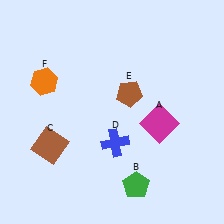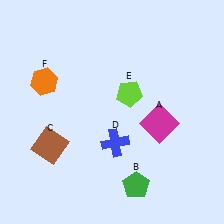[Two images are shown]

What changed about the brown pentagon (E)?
In Image 1, E is brown. In Image 2, it changed to lime.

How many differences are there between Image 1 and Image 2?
There is 1 difference between the two images.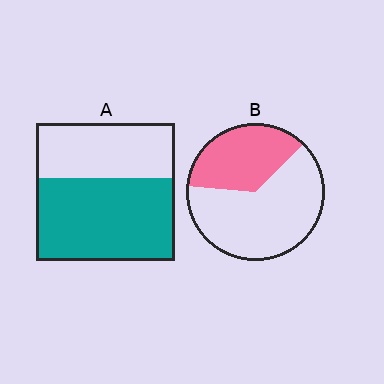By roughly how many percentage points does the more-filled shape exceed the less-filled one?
By roughly 25 percentage points (A over B).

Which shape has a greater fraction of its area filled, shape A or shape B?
Shape A.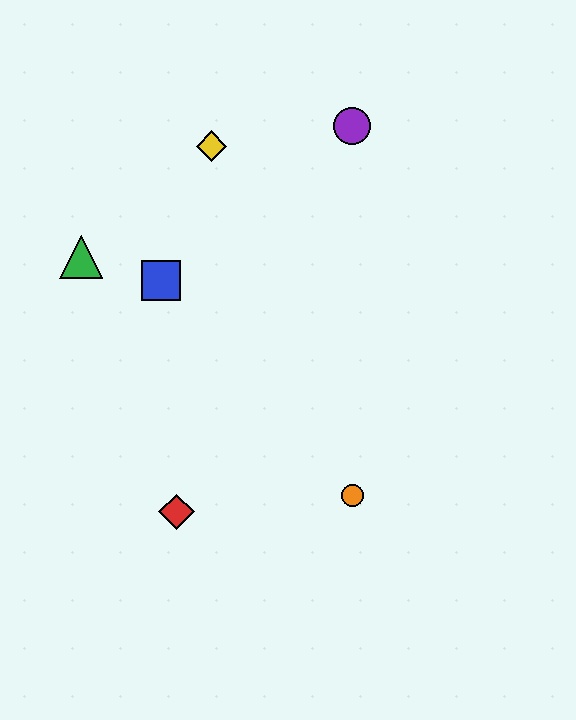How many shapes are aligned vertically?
2 shapes (the purple circle, the orange circle) are aligned vertically.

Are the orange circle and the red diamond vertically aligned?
No, the orange circle is at x≈352 and the red diamond is at x≈176.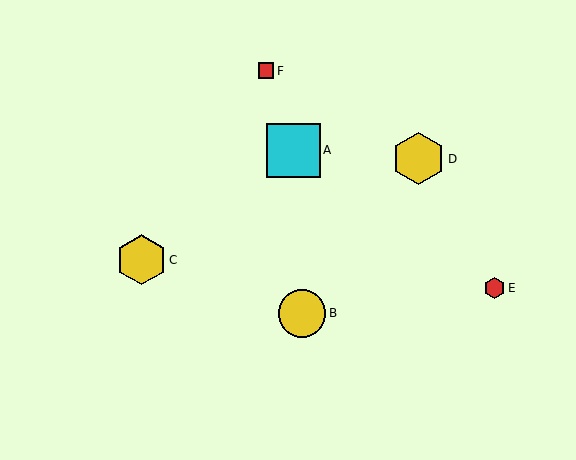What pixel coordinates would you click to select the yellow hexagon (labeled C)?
Click at (141, 260) to select the yellow hexagon C.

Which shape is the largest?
The cyan square (labeled A) is the largest.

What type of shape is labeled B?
Shape B is a yellow circle.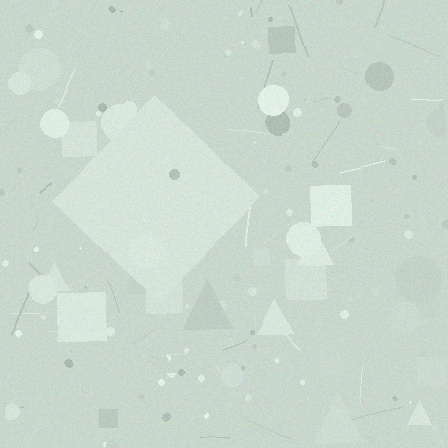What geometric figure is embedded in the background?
A diamond is embedded in the background.